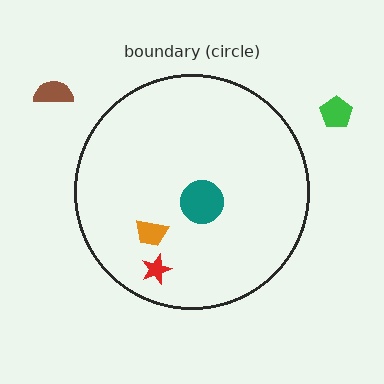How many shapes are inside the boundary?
3 inside, 2 outside.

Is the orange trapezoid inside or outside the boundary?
Inside.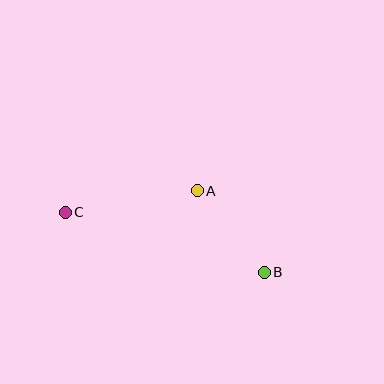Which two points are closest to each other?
Points A and B are closest to each other.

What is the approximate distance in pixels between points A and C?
The distance between A and C is approximately 134 pixels.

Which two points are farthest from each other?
Points B and C are farthest from each other.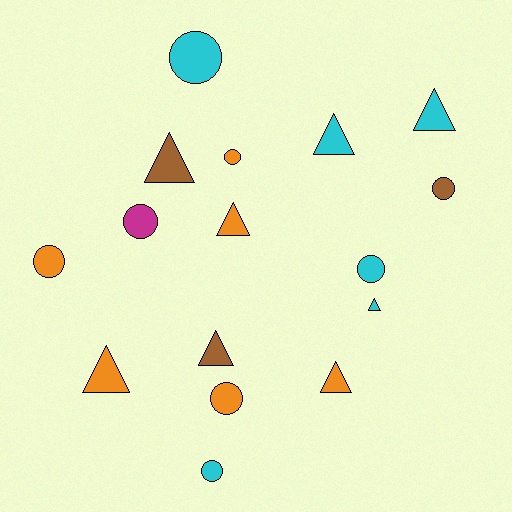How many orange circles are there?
There are 3 orange circles.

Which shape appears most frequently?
Triangle, with 8 objects.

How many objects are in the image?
There are 16 objects.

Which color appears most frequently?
Orange, with 6 objects.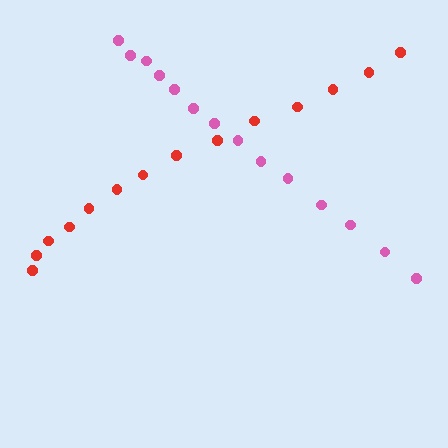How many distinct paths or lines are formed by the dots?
There are 2 distinct paths.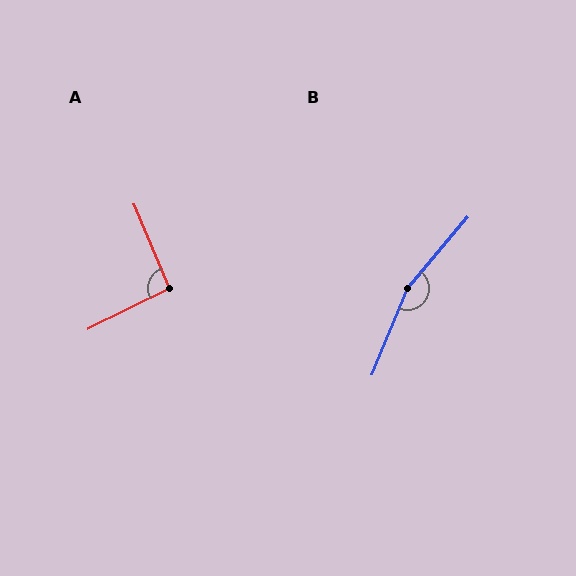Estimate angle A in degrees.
Approximately 93 degrees.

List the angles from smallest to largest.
A (93°), B (162°).